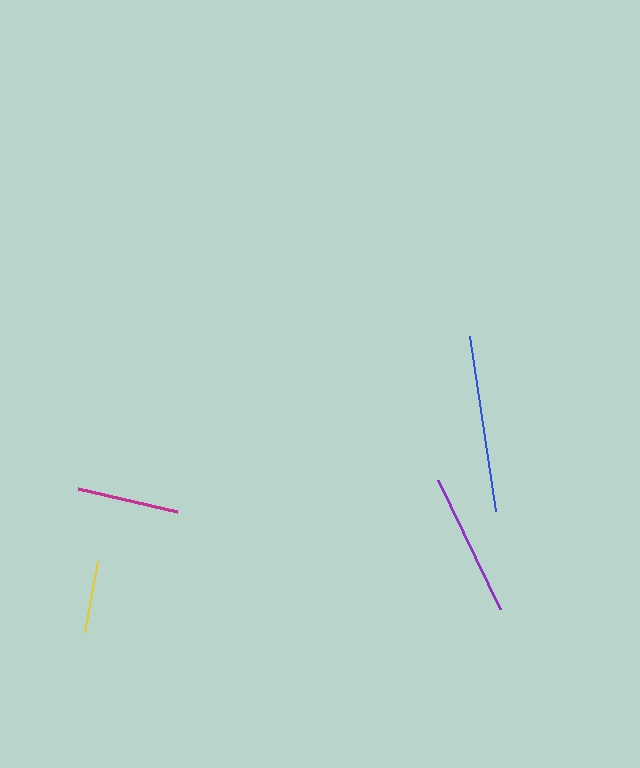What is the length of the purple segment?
The purple segment is approximately 143 pixels long.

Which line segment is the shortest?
The yellow line is the shortest at approximately 73 pixels.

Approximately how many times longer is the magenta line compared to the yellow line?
The magenta line is approximately 1.4 times the length of the yellow line.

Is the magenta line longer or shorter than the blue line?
The blue line is longer than the magenta line.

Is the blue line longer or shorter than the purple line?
The blue line is longer than the purple line.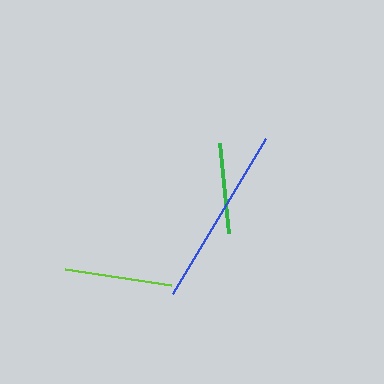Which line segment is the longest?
The blue line is the longest at approximately 181 pixels.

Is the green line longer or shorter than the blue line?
The blue line is longer than the green line.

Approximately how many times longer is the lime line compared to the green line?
The lime line is approximately 1.2 times the length of the green line.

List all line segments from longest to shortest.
From longest to shortest: blue, lime, green.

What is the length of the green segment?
The green segment is approximately 90 pixels long.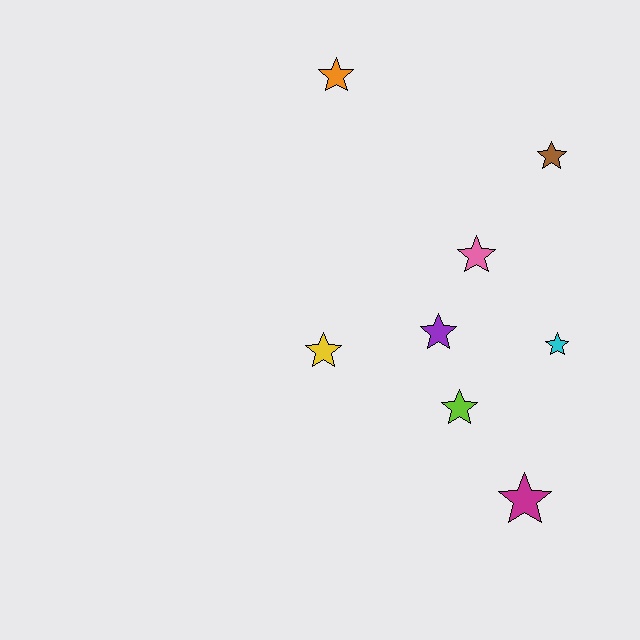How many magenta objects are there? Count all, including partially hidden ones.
There is 1 magenta object.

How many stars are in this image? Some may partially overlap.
There are 8 stars.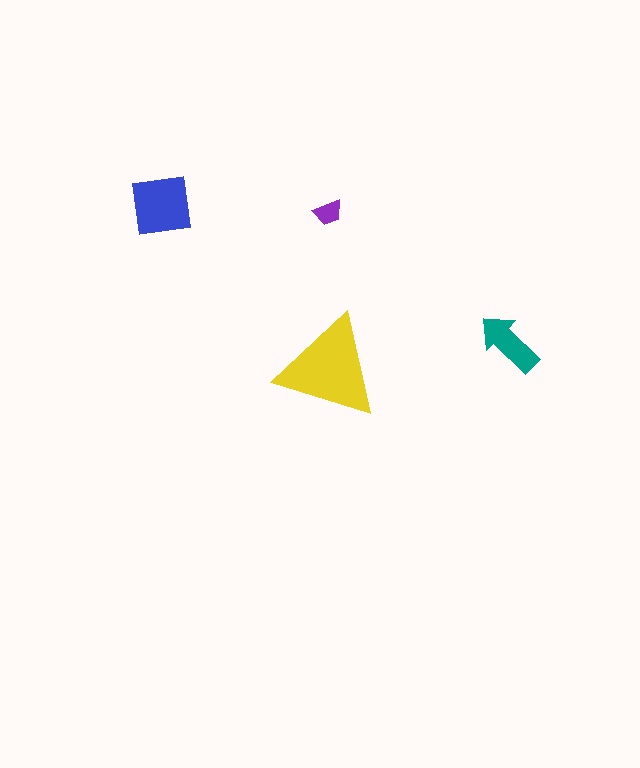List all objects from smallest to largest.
The purple trapezoid, the teal arrow, the blue square, the yellow triangle.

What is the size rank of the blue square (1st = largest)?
2nd.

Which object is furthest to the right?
The teal arrow is rightmost.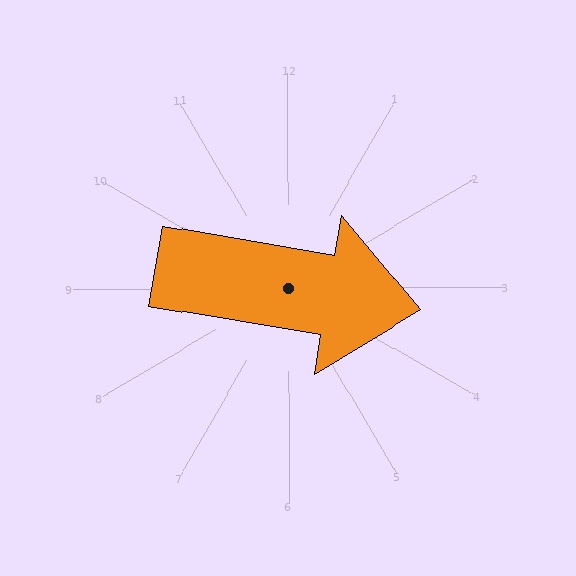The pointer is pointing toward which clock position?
Roughly 3 o'clock.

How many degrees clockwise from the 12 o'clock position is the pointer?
Approximately 100 degrees.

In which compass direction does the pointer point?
East.